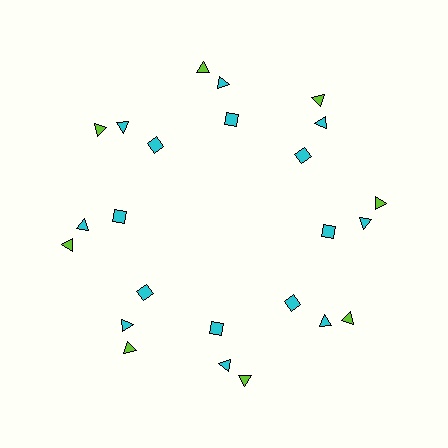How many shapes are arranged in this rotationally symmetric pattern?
There are 24 shapes, arranged in 8 groups of 3.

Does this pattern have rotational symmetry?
Yes, this pattern has 8-fold rotational symmetry. It looks the same after rotating 45 degrees around the center.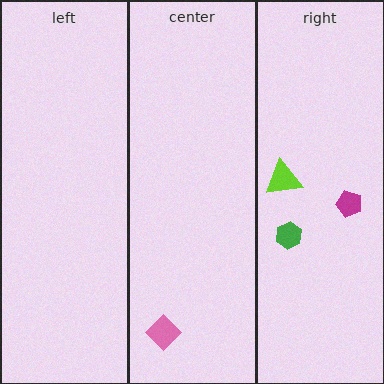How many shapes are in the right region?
3.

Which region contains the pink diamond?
The center region.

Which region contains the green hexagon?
The right region.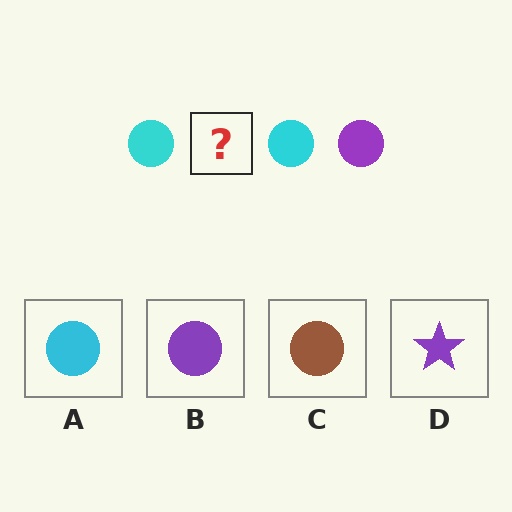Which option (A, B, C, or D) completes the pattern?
B.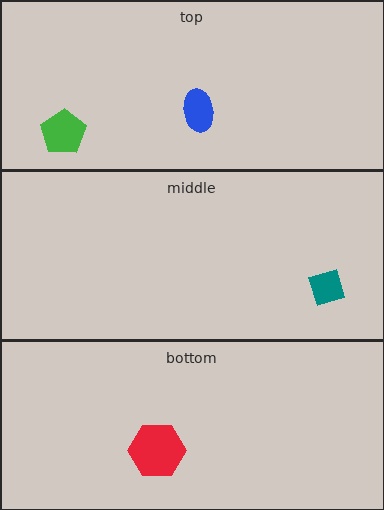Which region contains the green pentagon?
The top region.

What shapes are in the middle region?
The teal diamond.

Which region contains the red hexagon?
The bottom region.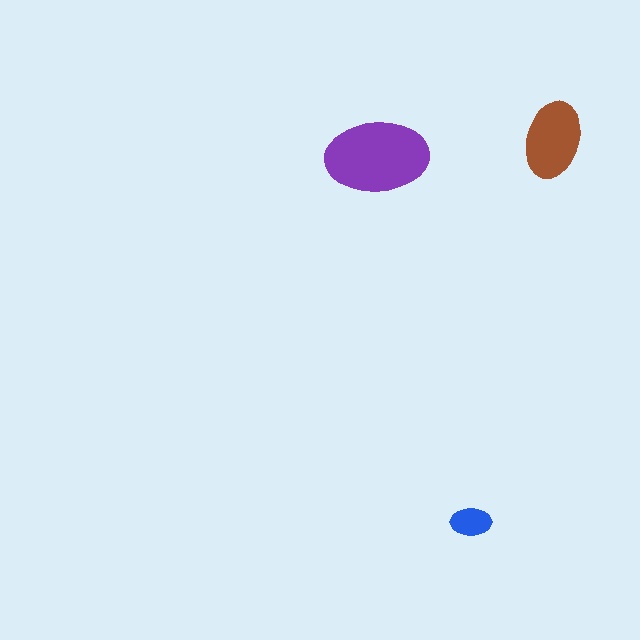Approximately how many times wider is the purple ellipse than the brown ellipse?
About 1.5 times wider.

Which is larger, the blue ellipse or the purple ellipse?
The purple one.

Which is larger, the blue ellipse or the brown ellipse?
The brown one.